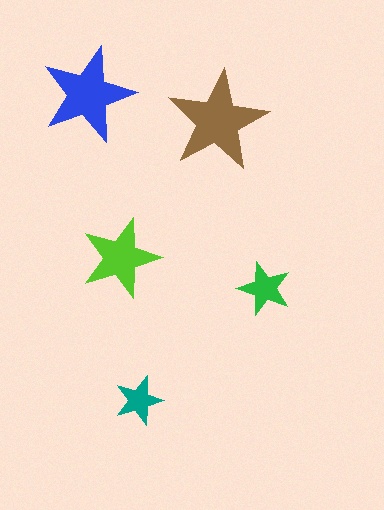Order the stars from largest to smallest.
the brown one, the blue one, the lime one, the green one, the teal one.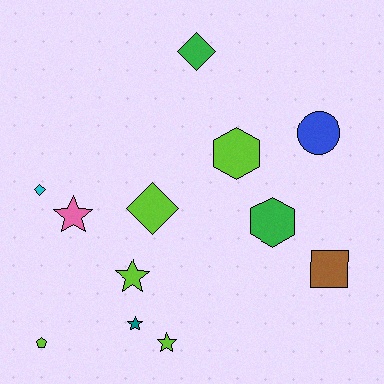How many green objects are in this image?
There are 2 green objects.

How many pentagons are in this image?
There is 1 pentagon.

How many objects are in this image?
There are 12 objects.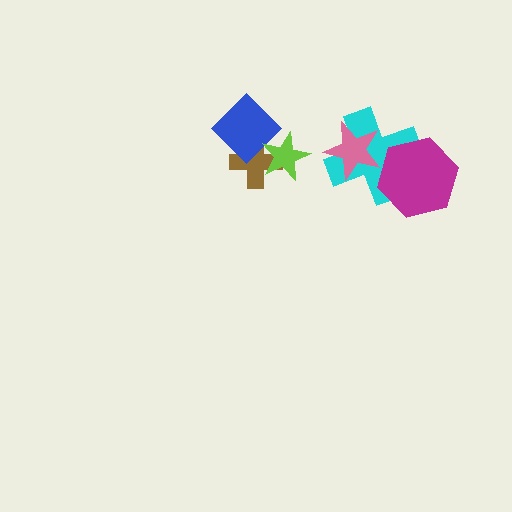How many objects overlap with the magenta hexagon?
1 object overlaps with the magenta hexagon.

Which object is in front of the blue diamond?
The lime star is in front of the blue diamond.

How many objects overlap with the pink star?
1 object overlaps with the pink star.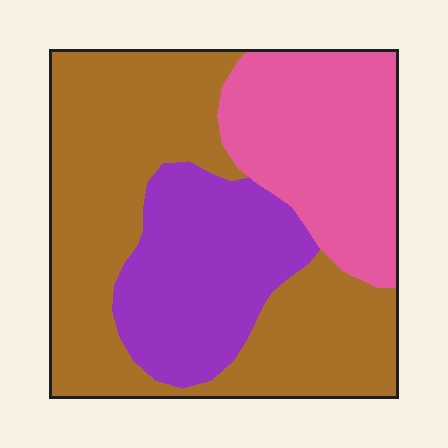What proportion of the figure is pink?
Pink takes up about one quarter (1/4) of the figure.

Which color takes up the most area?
Brown, at roughly 50%.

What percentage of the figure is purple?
Purple covers around 25% of the figure.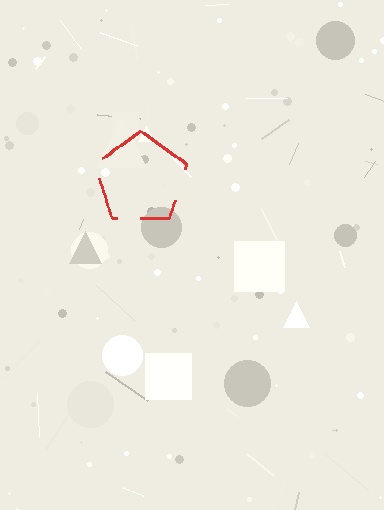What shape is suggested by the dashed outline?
The dashed outline suggests a pentagon.